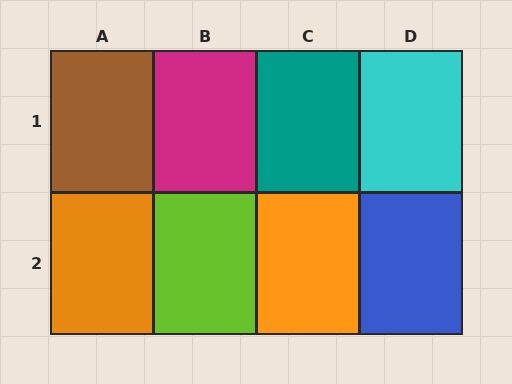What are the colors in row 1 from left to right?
Brown, magenta, teal, cyan.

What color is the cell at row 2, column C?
Orange.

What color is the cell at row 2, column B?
Lime.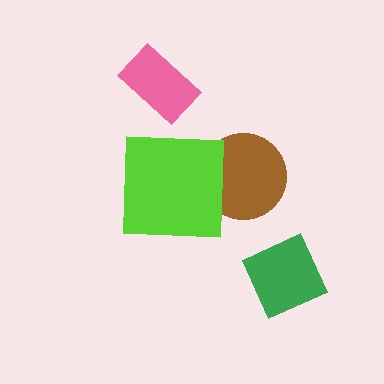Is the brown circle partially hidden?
Yes, it is partially covered by another shape.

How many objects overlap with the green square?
0 objects overlap with the green square.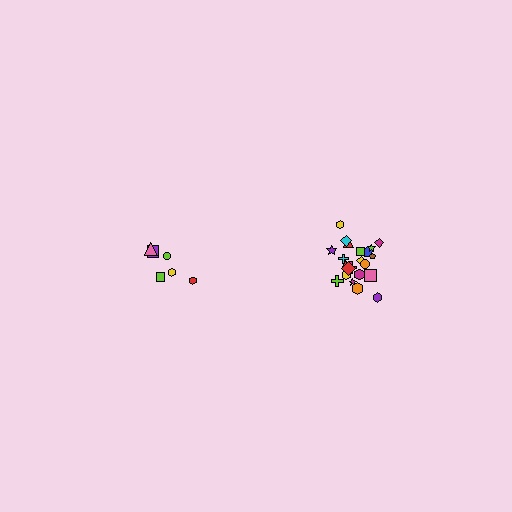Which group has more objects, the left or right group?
The right group.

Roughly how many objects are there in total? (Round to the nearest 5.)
Roughly 30 objects in total.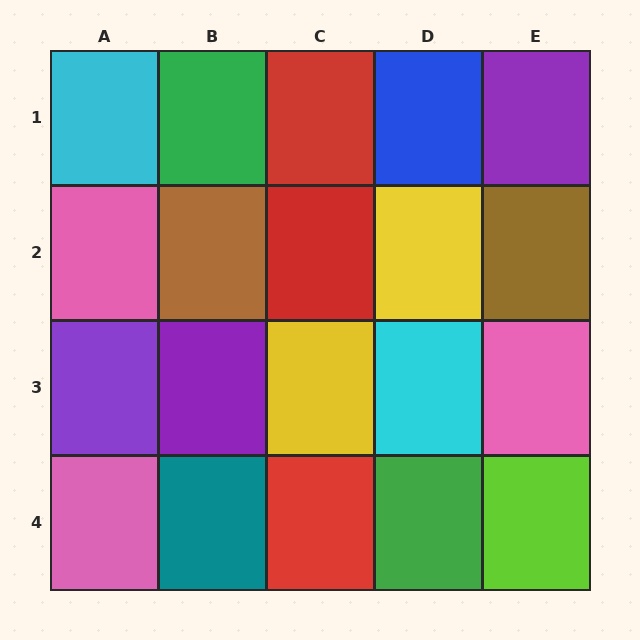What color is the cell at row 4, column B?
Teal.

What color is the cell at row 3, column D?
Cyan.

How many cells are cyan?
2 cells are cyan.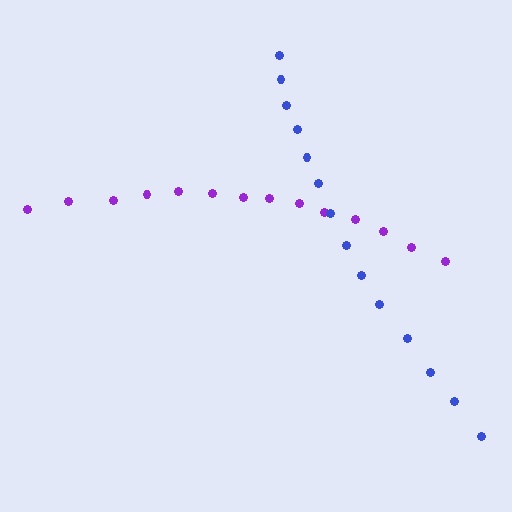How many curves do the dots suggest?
There are 2 distinct paths.